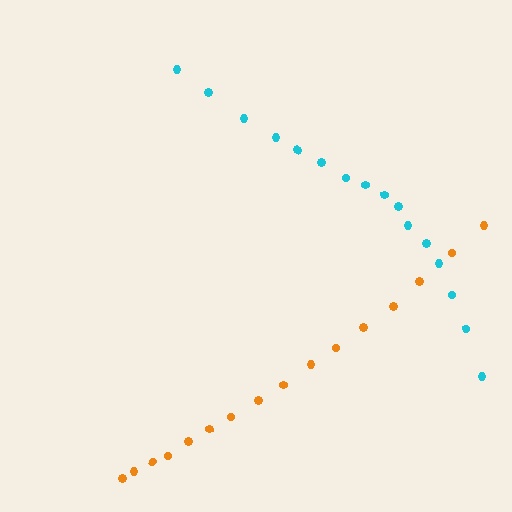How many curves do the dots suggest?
There are 2 distinct paths.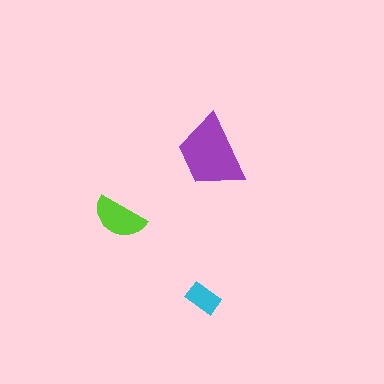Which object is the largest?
The purple trapezoid.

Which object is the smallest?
The cyan rectangle.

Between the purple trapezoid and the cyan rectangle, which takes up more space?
The purple trapezoid.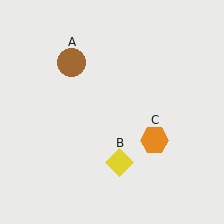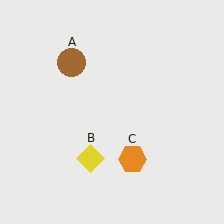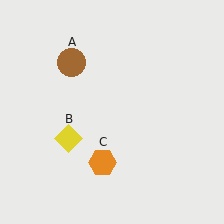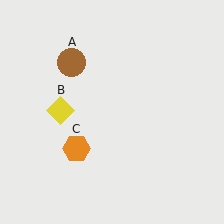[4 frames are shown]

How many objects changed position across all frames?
2 objects changed position: yellow diamond (object B), orange hexagon (object C).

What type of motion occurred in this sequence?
The yellow diamond (object B), orange hexagon (object C) rotated clockwise around the center of the scene.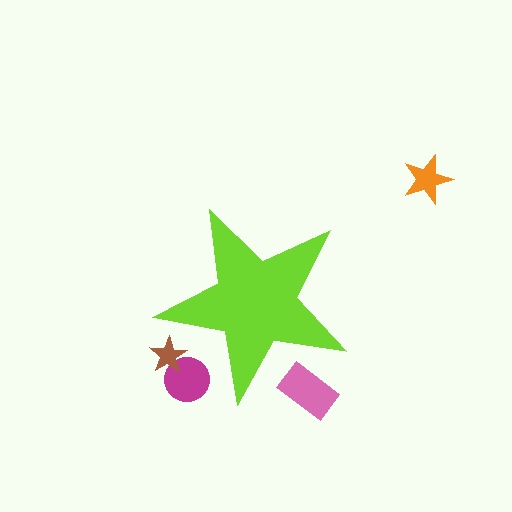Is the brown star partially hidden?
Yes, the brown star is partially hidden behind the lime star.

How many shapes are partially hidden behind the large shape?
3 shapes are partially hidden.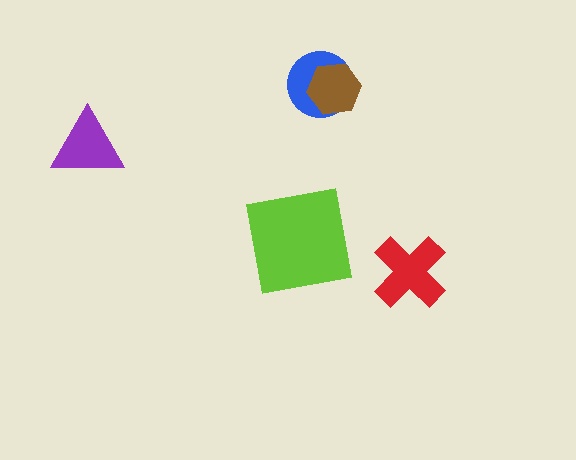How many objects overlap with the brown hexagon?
1 object overlaps with the brown hexagon.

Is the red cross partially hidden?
No, no other shape covers it.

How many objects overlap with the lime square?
0 objects overlap with the lime square.